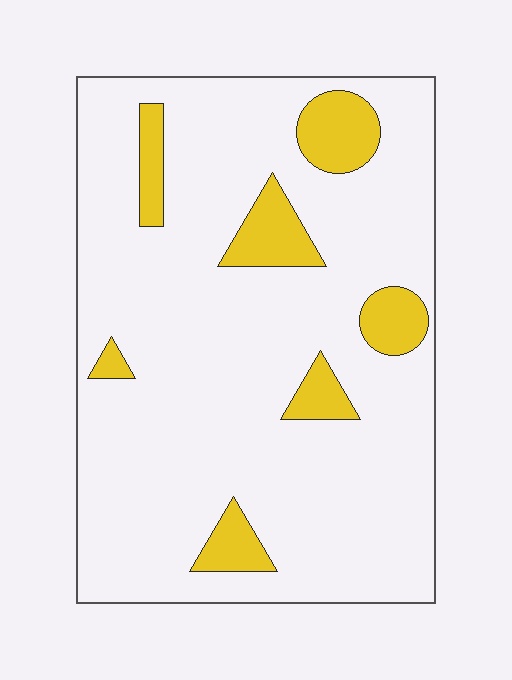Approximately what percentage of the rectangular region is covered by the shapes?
Approximately 15%.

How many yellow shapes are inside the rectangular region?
7.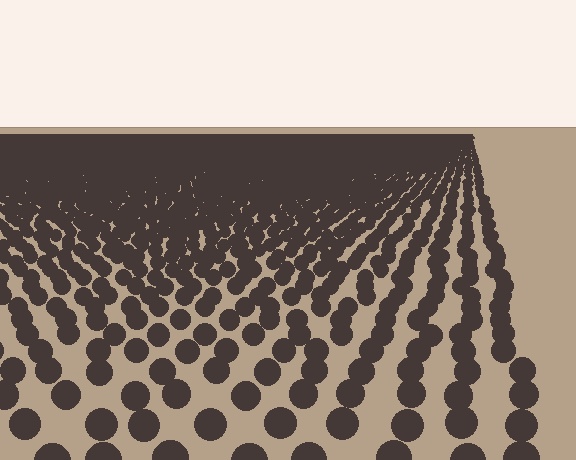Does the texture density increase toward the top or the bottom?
Density increases toward the top.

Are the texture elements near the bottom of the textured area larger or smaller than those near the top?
Larger. Near the bottom, elements are closer to the viewer and appear at a bigger on-screen size.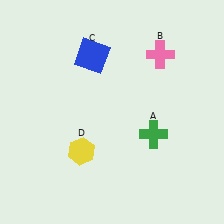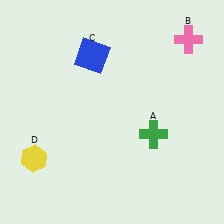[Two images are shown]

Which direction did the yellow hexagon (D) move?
The yellow hexagon (D) moved left.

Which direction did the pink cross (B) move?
The pink cross (B) moved right.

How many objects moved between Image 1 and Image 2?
2 objects moved between the two images.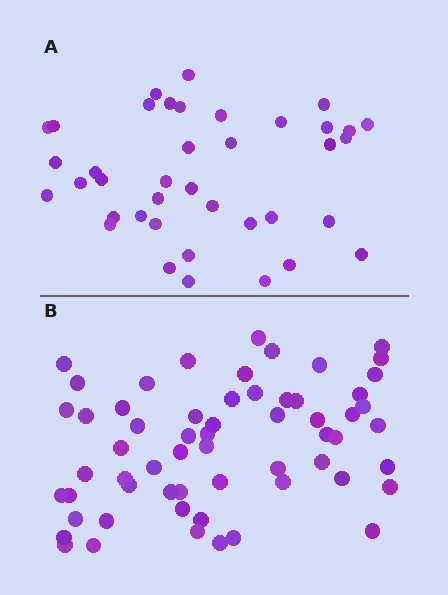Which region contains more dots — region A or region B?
Region B (the bottom region) has more dots.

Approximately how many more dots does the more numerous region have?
Region B has approximately 20 more dots than region A.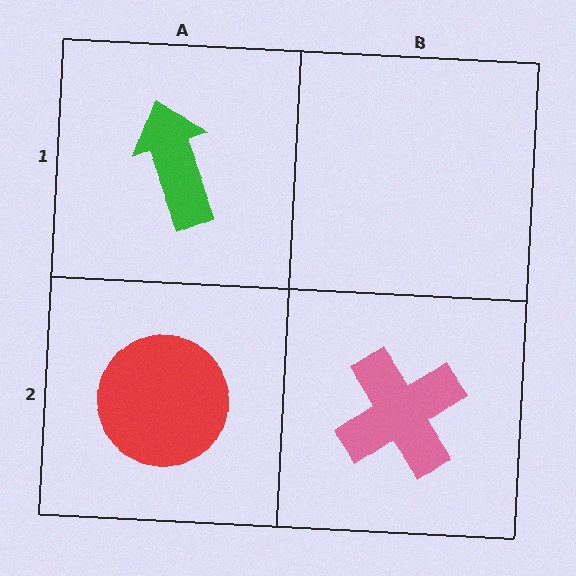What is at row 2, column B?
A pink cross.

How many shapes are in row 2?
2 shapes.